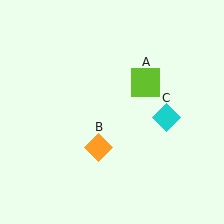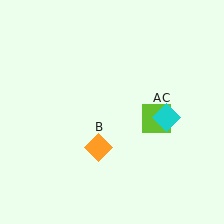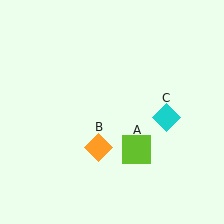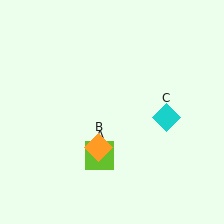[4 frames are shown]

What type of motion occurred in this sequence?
The lime square (object A) rotated clockwise around the center of the scene.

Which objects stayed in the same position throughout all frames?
Orange diamond (object B) and cyan diamond (object C) remained stationary.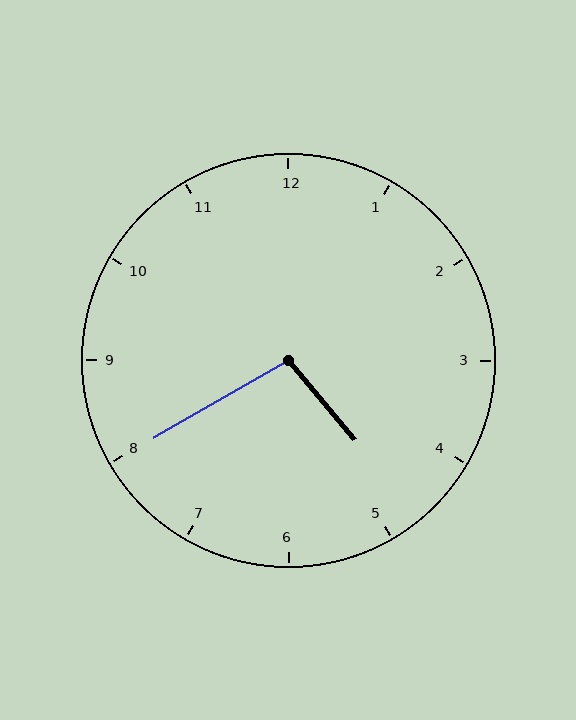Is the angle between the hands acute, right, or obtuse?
It is obtuse.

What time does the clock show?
4:40.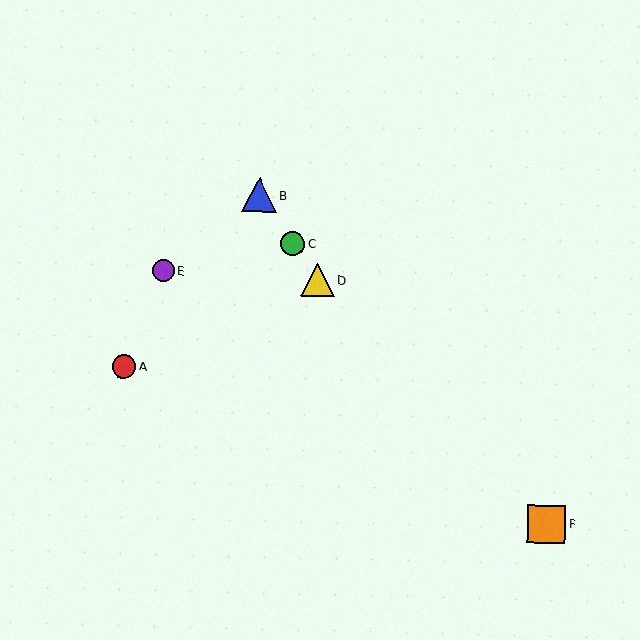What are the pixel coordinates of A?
Object A is at (124, 366).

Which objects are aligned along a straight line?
Objects B, C, D are aligned along a straight line.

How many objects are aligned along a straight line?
3 objects (B, C, D) are aligned along a straight line.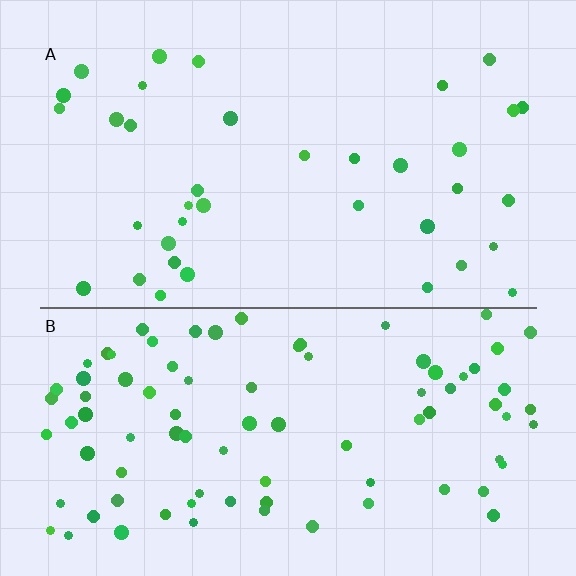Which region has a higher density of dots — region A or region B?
B (the bottom).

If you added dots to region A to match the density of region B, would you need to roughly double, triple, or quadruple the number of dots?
Approximately double.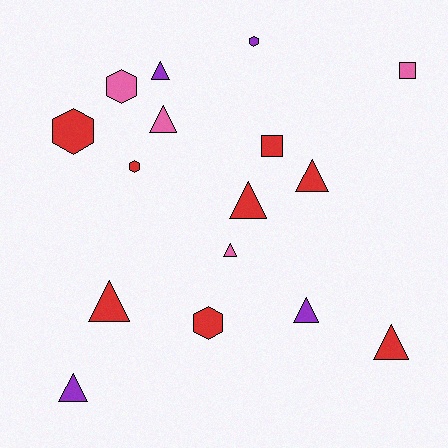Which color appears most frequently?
Red, with 8 objects.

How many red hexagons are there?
There are 3 red hexagons.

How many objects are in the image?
There are 16 objects.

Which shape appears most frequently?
Triangle, with 9 objects.